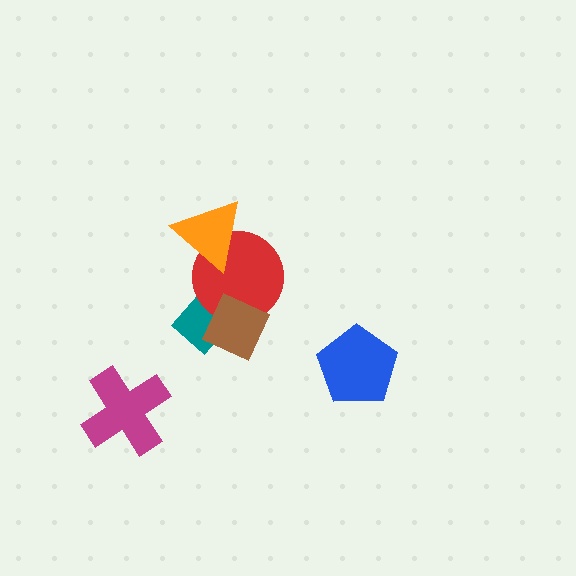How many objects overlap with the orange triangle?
1 object overlaps with the orange triangle.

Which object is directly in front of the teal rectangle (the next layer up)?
The red circle is directly in front of the teal rectangle.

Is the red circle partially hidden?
Yes, it is partially covered by another shape.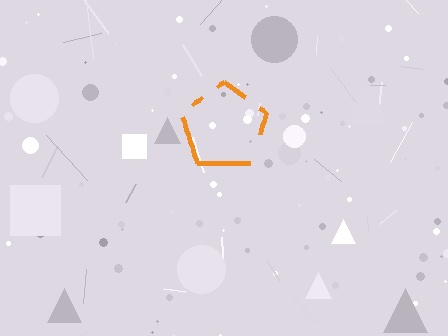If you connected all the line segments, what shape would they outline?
They would outline a pentagon.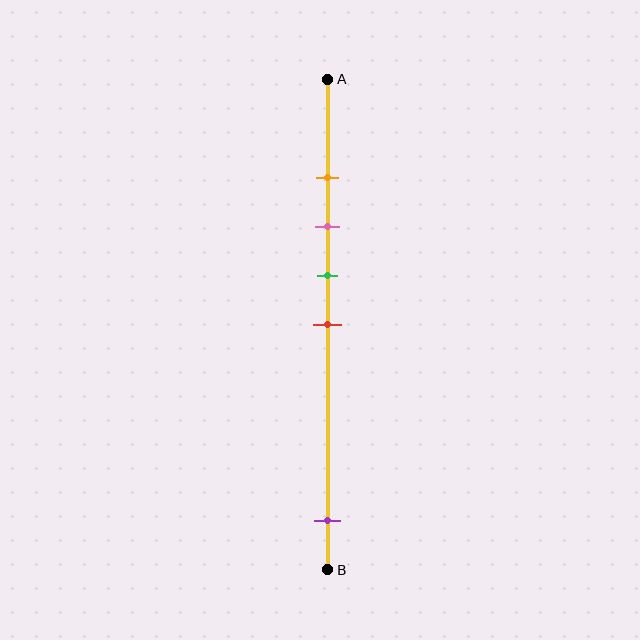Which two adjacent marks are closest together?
The orange and pink marks are the closest adjacent pair.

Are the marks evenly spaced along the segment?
No, the marks are not evenly spaced.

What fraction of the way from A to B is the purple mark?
The purple mark is approximately 90% (0.9) of the way from A to B.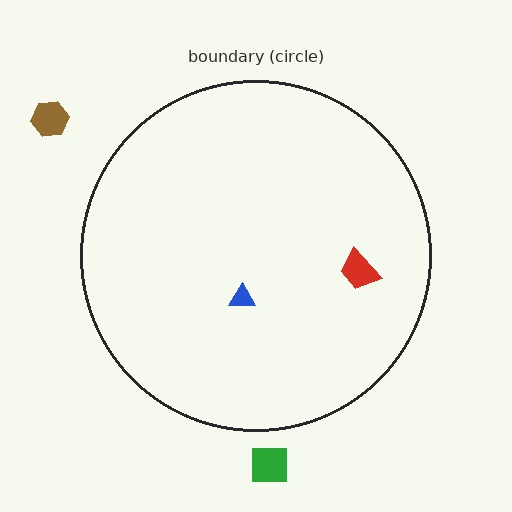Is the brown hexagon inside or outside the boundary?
Outside.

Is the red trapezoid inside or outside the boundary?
Inside.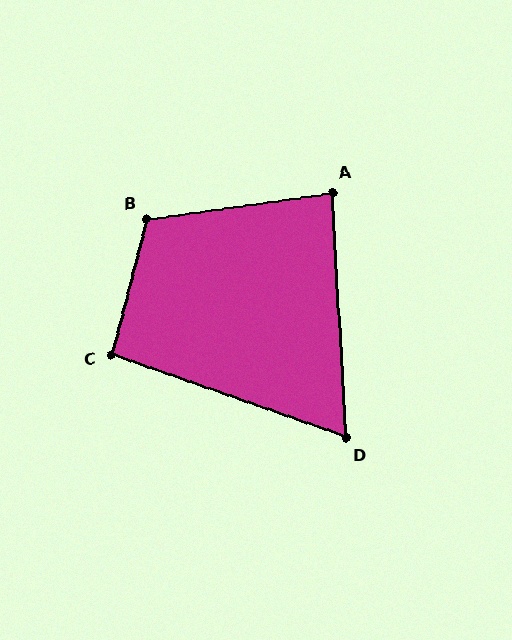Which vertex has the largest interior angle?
B, at approximately 113 degrees.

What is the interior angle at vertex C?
Approximately 95 degrees (obtuse).